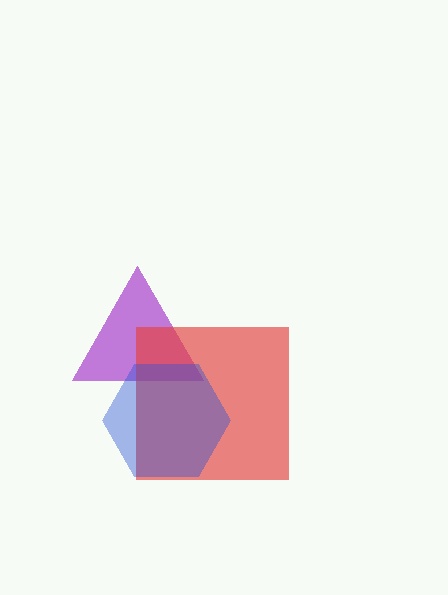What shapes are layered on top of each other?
The layered shapes are: a purple triangle, a red square, a blue hexagon.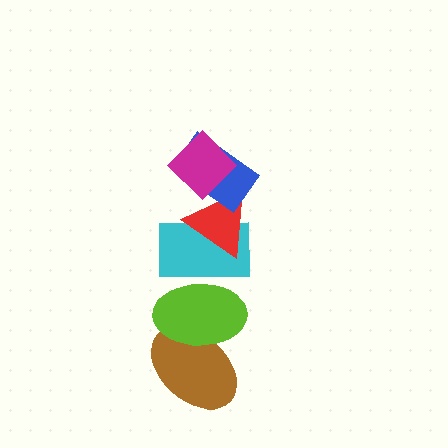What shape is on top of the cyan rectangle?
The red triangle is on top of the cyan rectangle.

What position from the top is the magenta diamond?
The magenta diamond is 1st from the top.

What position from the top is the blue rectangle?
The blue rectangle is 2nd from the top.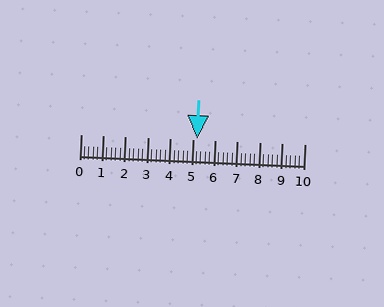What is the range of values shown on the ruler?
The ruler shows values from 0 to 10.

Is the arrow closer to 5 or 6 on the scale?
The arrow is closer to 5.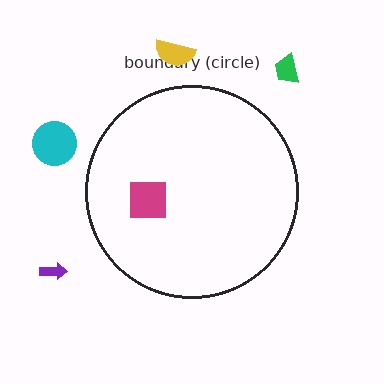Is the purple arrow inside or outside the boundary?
Outside.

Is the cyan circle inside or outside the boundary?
Outside.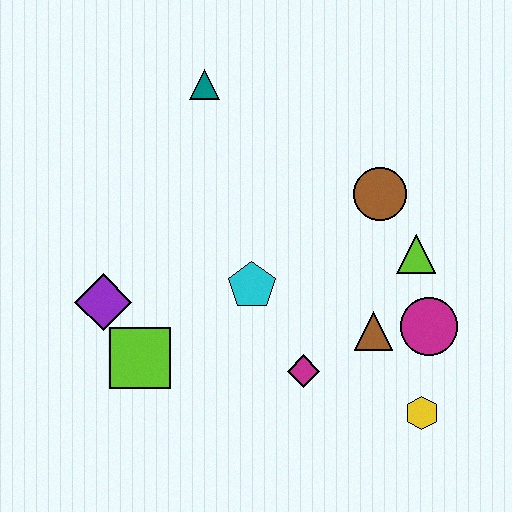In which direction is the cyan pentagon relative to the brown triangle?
The cyan pentagon is to the left of the brown triangle.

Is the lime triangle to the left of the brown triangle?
No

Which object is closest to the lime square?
The purple diamond is closest to the lime square.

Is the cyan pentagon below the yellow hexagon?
No